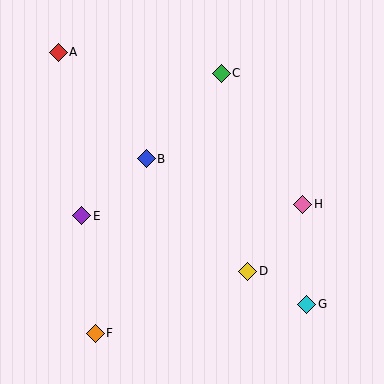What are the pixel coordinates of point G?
Point G is at (307, 304).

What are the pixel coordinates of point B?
Point B is at (146, 159).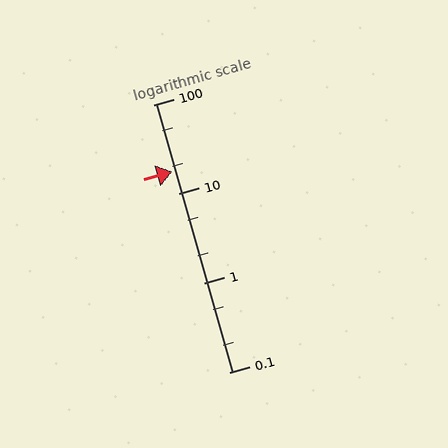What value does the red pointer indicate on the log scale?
The pointer indicates approximately 18.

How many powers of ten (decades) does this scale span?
The scale spans 3 decades, from 0.1 to 100.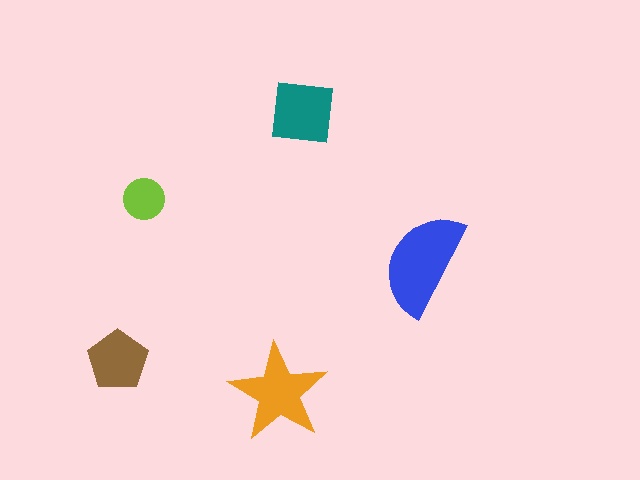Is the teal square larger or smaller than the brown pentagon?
Larger.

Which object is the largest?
The blue semicircle.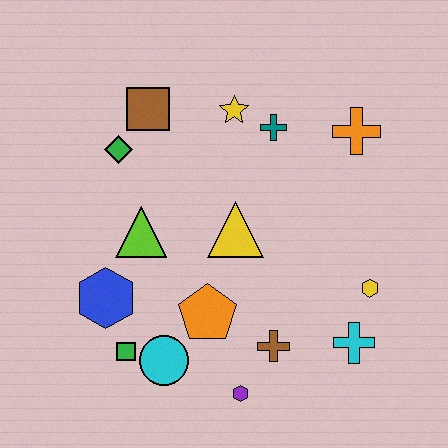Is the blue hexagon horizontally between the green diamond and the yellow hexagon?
No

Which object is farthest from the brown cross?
The brown square is farthest from the brown cross.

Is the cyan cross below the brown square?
Yes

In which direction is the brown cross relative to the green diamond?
The brown cross is below the green diamond.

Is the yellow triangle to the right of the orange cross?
No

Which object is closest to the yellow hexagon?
The cyan cross is closest to the yellow hexagon.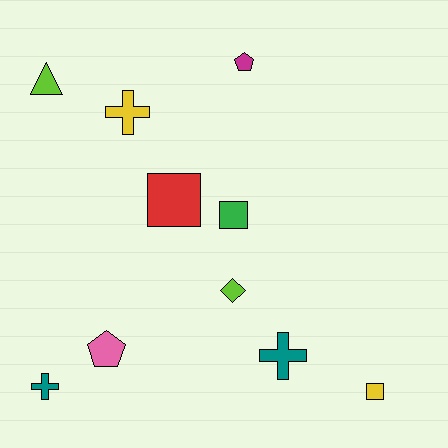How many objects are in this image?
There are 10 objects.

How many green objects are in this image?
There is 1 green object.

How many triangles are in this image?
There is 1 triangle.